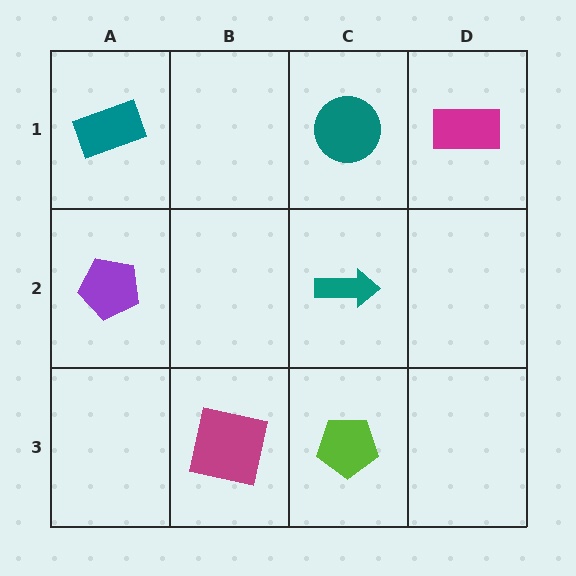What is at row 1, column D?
A magenta rectangle.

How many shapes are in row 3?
2 shapes.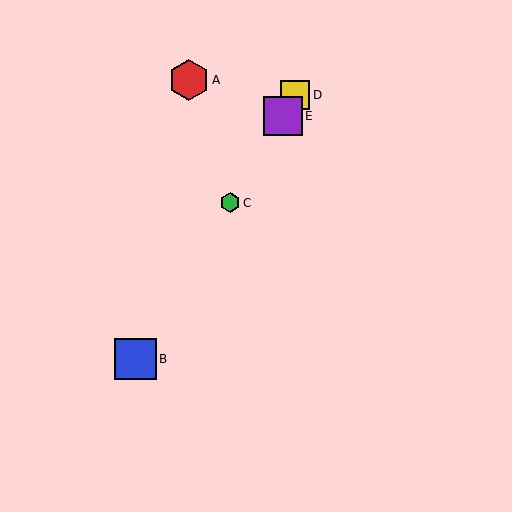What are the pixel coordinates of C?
Object C is at (230, 203).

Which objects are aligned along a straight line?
Objects B, C, D, E are aligned along a straight line.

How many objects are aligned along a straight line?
4 objects (B, C, D, E) are aligned along a straight line.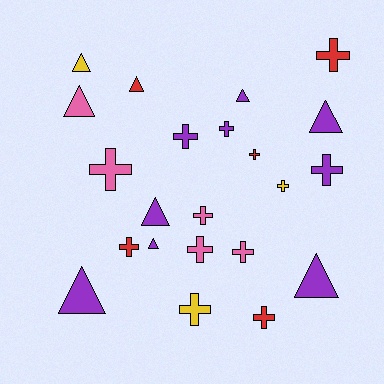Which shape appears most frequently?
Cross, with 13 objects.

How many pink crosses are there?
There are 4 pink crosses.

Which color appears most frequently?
Purple, with 9 objects.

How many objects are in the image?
There are 22 objects.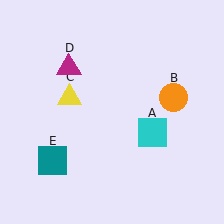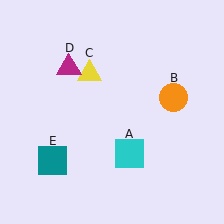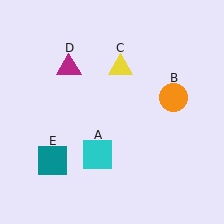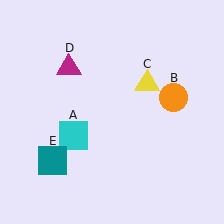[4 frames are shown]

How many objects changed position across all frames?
2 objects changed position: cyan square (object A), yellow triangle (object C).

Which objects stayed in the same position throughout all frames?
Orange circle (object B) and magenta triangle (object D) and teal square (object E) remained stationary.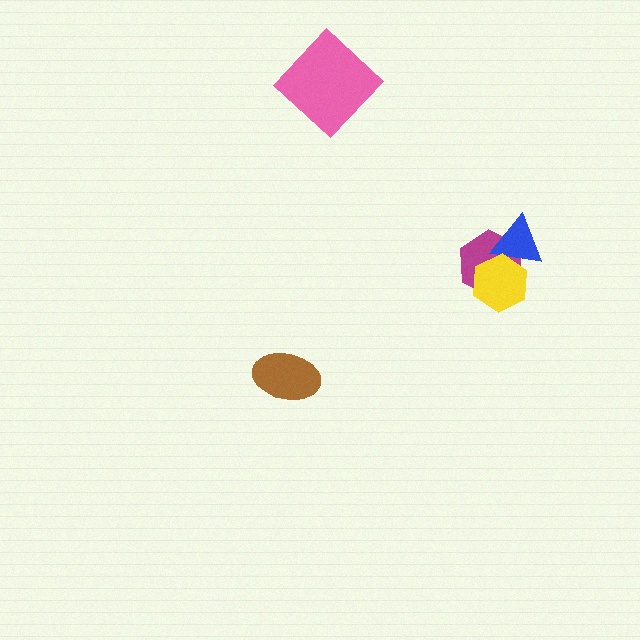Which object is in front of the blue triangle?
The yellow hexagon is in front of the blue triangle.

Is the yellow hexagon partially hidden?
No, no other shape covers it.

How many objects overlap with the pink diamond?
0 objects overlap with the pink diamond.